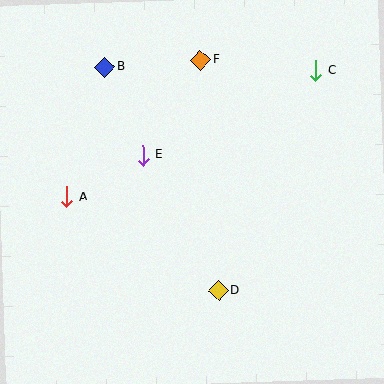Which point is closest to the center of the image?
Point E at (143, 155) is closest to the center.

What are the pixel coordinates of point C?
Point C is at (316, 71).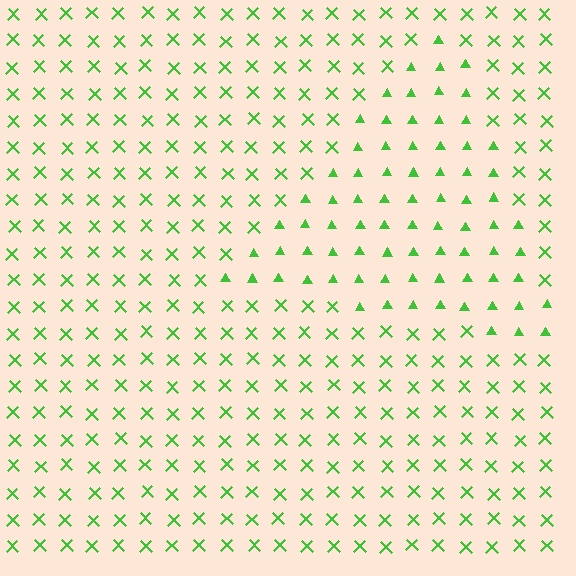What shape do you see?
I see a triangle.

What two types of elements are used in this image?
The image uses triangles inside the triangle region and X marks outside it.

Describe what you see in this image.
The image is filled with small green elements arranged in a uniform grid. A triangle-shaped region contains triangles, while the surrounding area contains X marks. The boundary is defined purely by the change in element shape.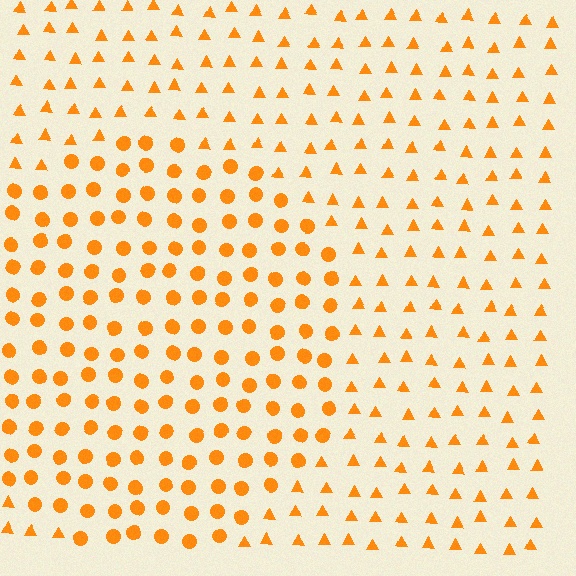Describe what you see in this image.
The image is filled with small orange elements arranged in a uniform grid. A circle-shaped region contains circles, while the surrounding area contains triangles. The boundary is defined purely by the change in element shape.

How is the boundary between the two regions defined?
The boundary is defined by a change in element shape: circles inside vs. triangles outside. All elements share the same color and spacing.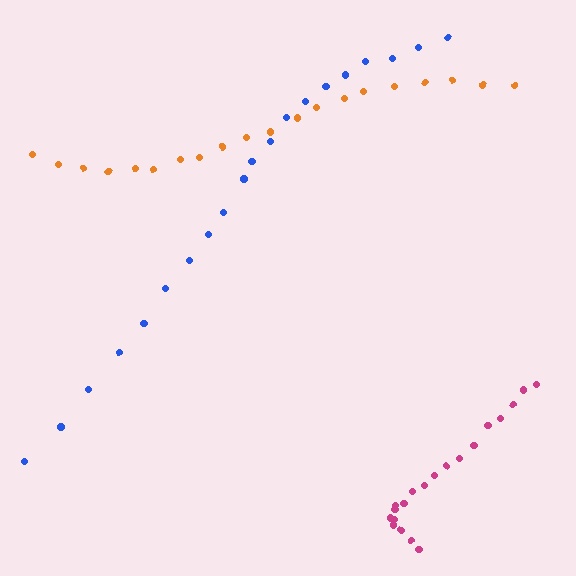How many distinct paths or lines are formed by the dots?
There are 3 distinct paths.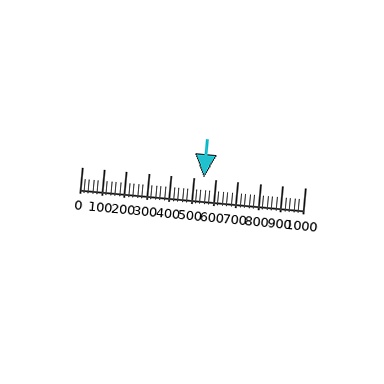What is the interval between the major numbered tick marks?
The major tick marks are spaced 100 units apart.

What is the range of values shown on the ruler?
The ruler shows values from 0 to 1000.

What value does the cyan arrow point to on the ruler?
The cyan arrow points to approximately 545.